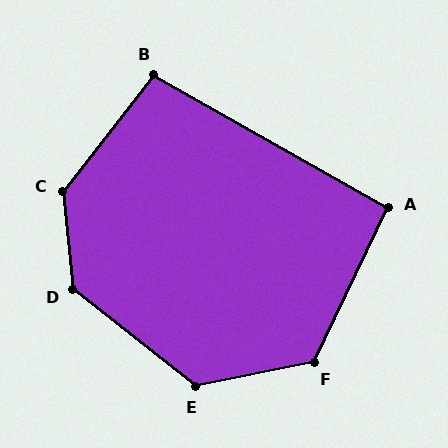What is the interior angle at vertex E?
Approximately 130 degrees (obtuse).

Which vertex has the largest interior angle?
C, at approximately 136 degrees.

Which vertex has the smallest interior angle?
A, at approximately 94 degrees.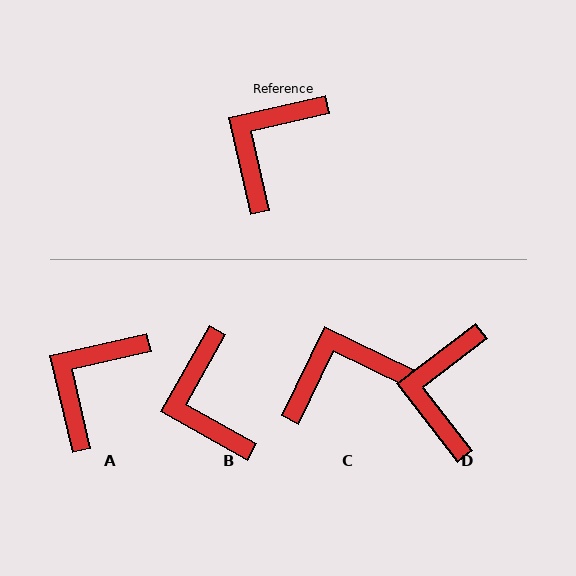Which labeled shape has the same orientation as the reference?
A.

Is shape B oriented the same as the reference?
No, it is off by about 48 degrees.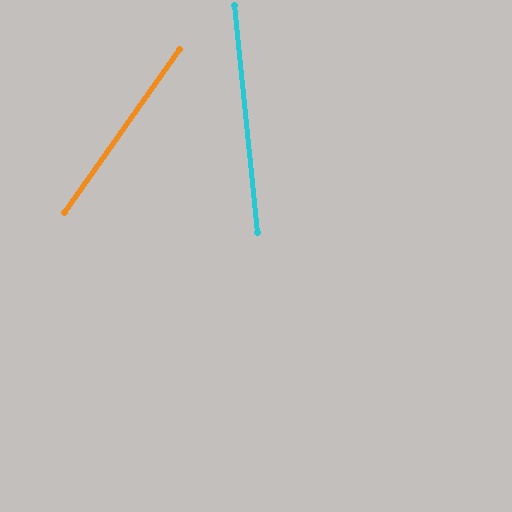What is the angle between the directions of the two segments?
Approximately 41 degrees.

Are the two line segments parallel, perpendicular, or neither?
Neither parallel nor perpendicular — they differ by about 41°.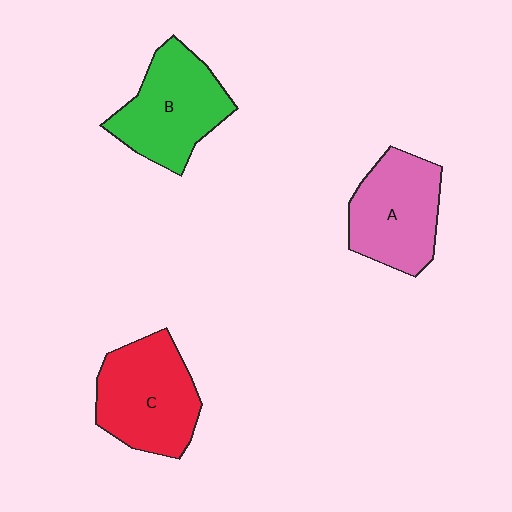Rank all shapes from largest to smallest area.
From largest to smallest: C (red), B (green), A (pink).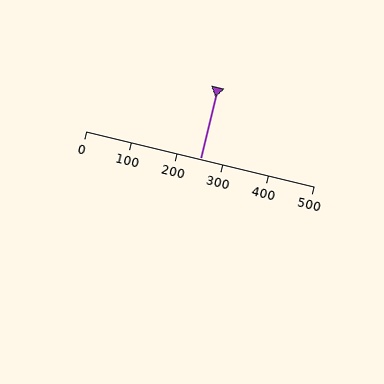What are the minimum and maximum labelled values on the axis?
The axis runs from 0 to 500.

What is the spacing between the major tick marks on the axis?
The major ticks are spaced 100 apart.